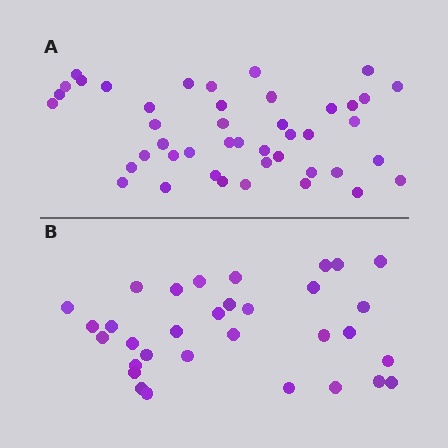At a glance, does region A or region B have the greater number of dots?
Region A (the top region) has more dots.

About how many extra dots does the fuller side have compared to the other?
Region A has roughly 12 or so more dots than region B.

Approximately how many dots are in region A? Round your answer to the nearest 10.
About 40 dots. (The exact count is 44, which rounds to 40.)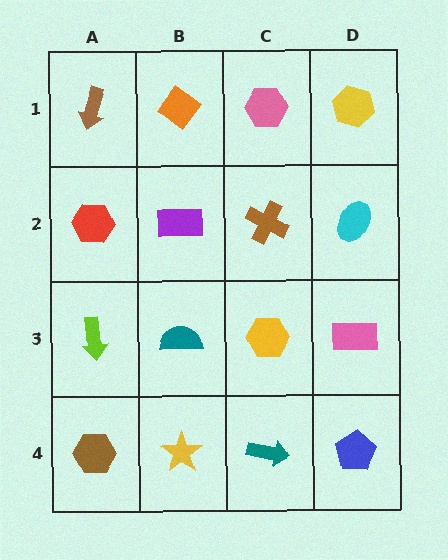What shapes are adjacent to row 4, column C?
A yellow hexagon (row 3, column C), a yellow star (row 4, column B), a blue pentagon (row 4, column D).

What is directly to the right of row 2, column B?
A brown cross.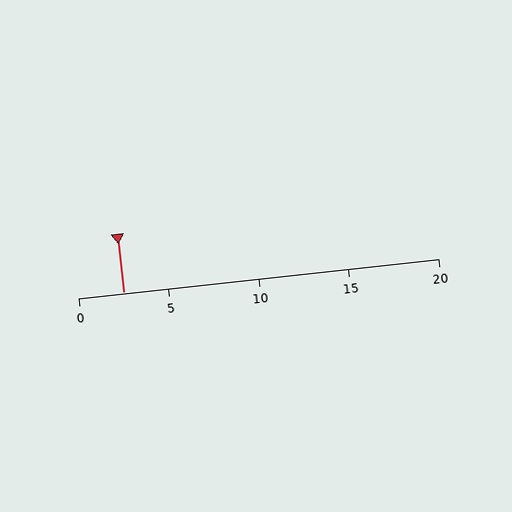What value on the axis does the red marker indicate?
The marker indicates approximately 2.5.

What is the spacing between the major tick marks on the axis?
The major ticks are spaced 5 apart.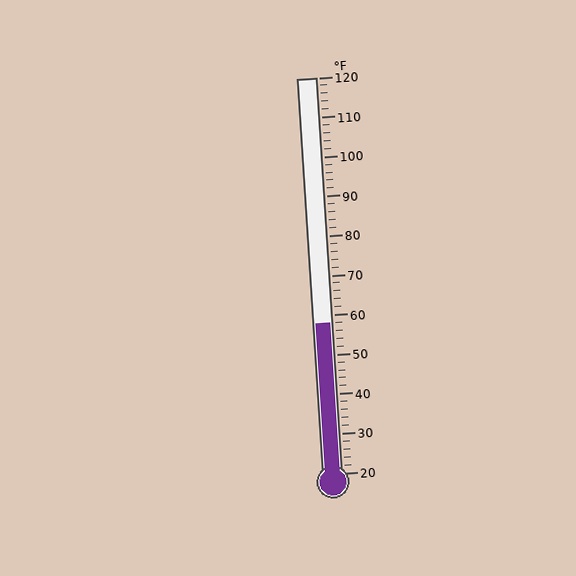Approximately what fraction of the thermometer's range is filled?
The thermometer is filled to approximately 40% of its range.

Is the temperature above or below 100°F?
The temperature is below 100°F.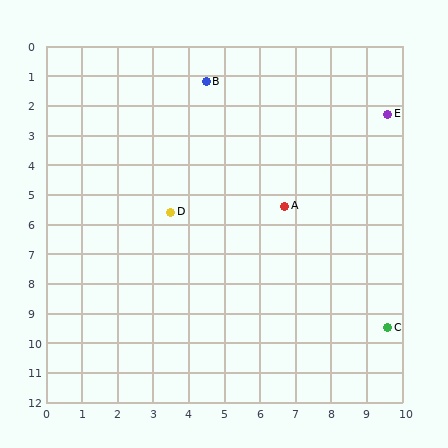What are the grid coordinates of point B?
Point B is at approximately (4.5, 1.2).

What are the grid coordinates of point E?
Point E is at approximately (9.6, 2.3).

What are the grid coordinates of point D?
Point D is at approximately (3.5, 5.6).